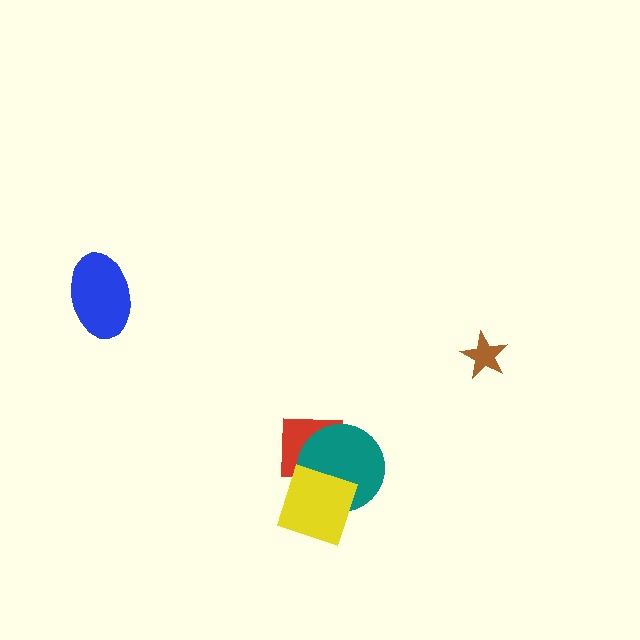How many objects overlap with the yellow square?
1 object overlaps with the yellow square.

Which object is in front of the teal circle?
The yellow square is in front of the teal circle.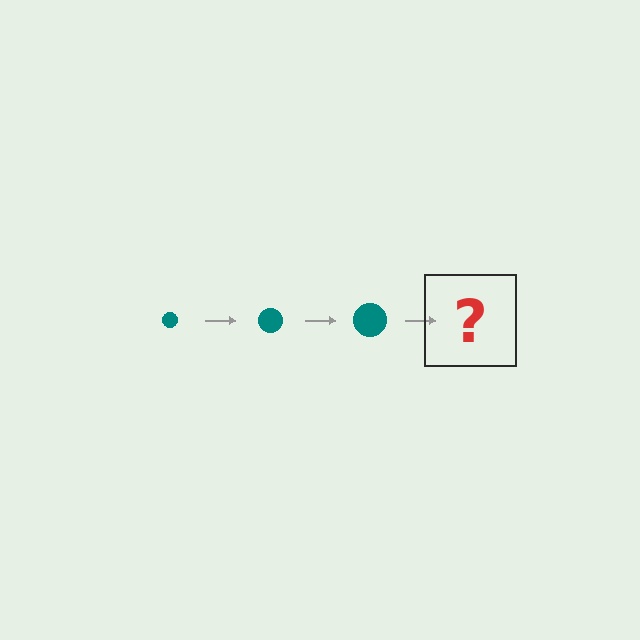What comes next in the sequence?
The next element should be a teal circle, larger than the previous one.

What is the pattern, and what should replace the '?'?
The pattern is that the circle gets progressively larger each step. The '?' should be a teal circle, larger than the previous one.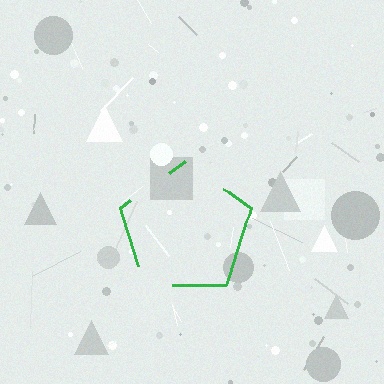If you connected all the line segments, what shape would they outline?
They would outline a pentagon.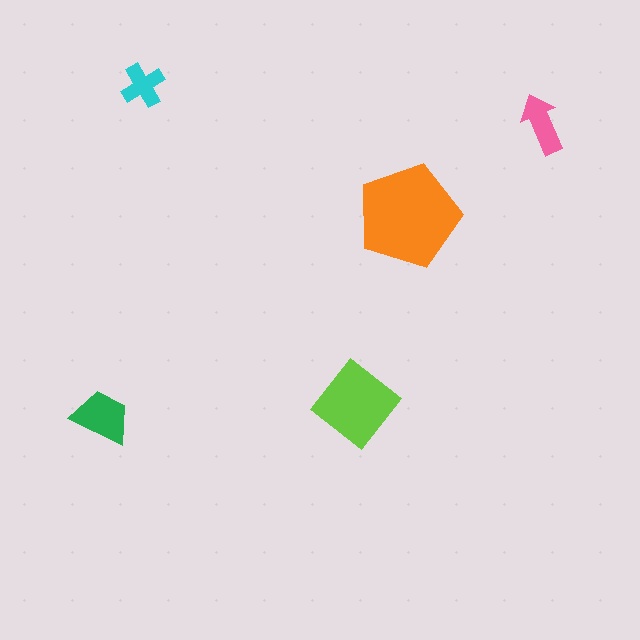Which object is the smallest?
The cyan cross.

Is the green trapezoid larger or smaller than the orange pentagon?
Smaller.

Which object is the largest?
The orange pentagon.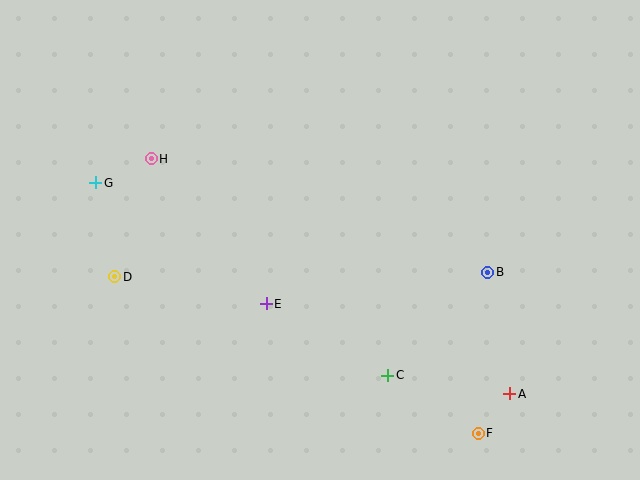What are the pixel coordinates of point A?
Point A is at (510, 394).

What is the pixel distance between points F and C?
The distance between F and C is 108 pixels.